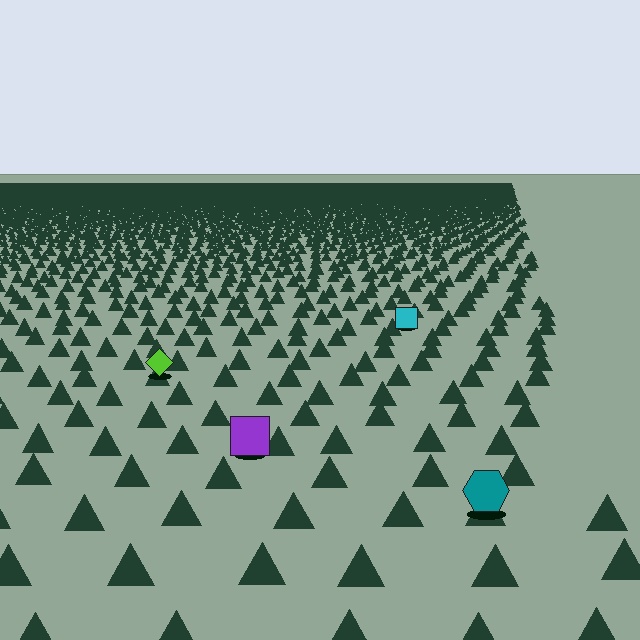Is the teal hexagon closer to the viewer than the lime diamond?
Yes. The teal hexagon is closer — you can tell from the texture gradient: the ground texture is coarser near it.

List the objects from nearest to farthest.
From nearest to farthest: the teal hexagon, the purple square, the lime diamond, the cyan square.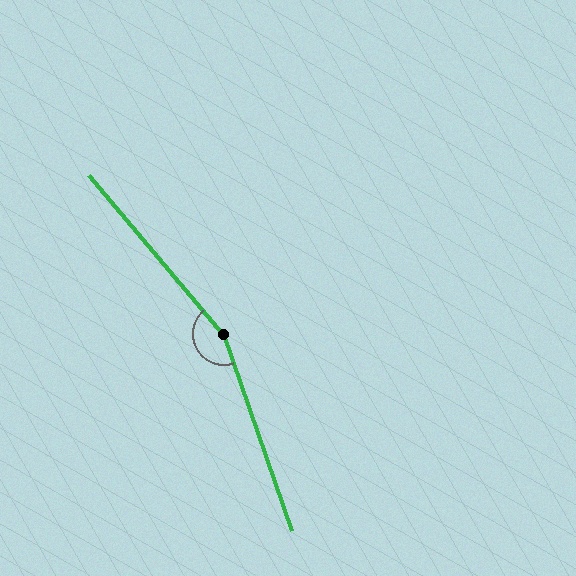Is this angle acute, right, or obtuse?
It is obtuse.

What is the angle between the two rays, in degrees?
Approximately 158 degrees.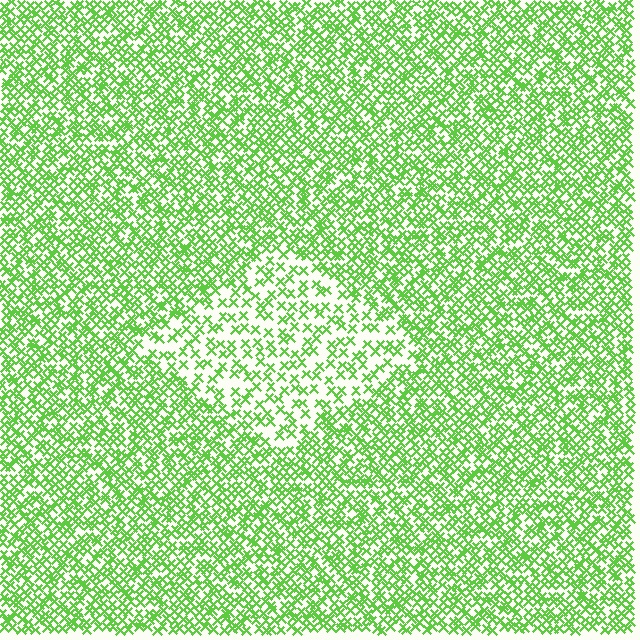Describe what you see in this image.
The image contains small lime elements arranged at two different densities. A diamond-shaped region is visible where the elements are less densely packed than the surrounding area.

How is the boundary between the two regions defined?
The boundary is defined by a change in element density (approximately 2.0x ratio). All elements are the same color, size, and shape.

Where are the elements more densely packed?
The elements are more densely packed outside the diamond boundary.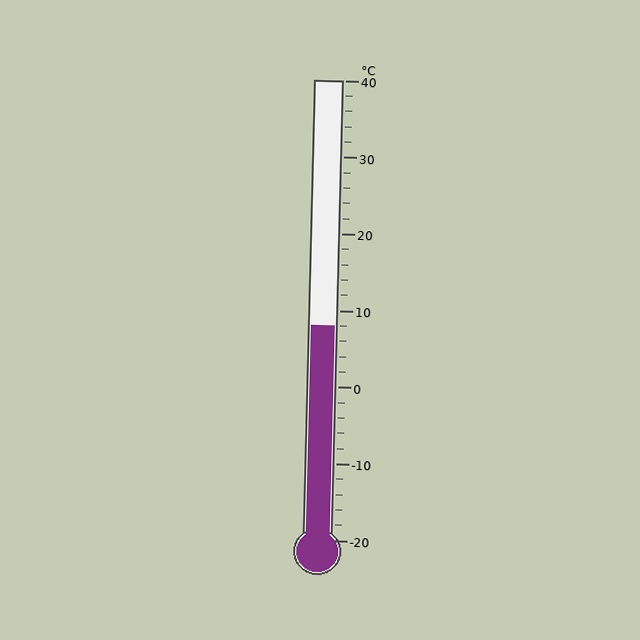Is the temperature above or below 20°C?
The temperature is below 20°C.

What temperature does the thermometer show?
The thermometer shows approximately 8°C.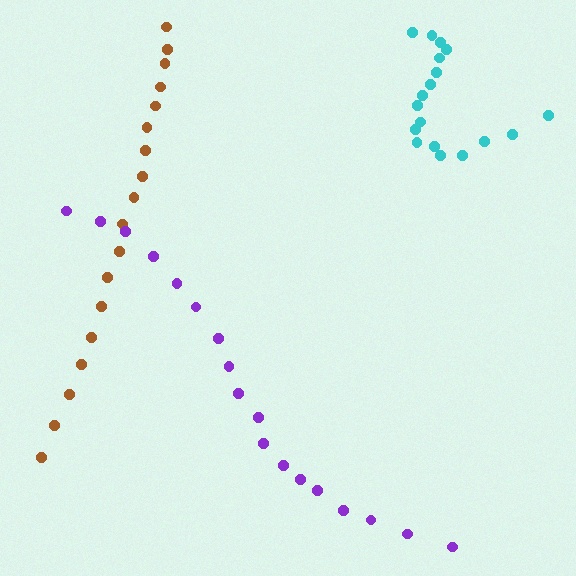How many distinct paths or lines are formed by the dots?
There are 3 distinct paths.